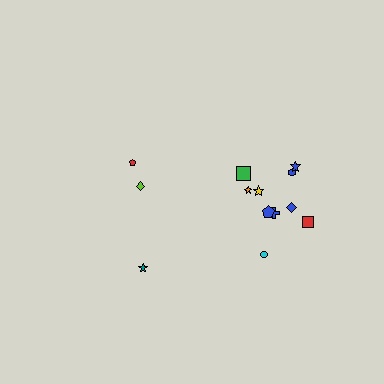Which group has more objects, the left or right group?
The right group.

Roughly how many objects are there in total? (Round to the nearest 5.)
Roughly 15 objects in total.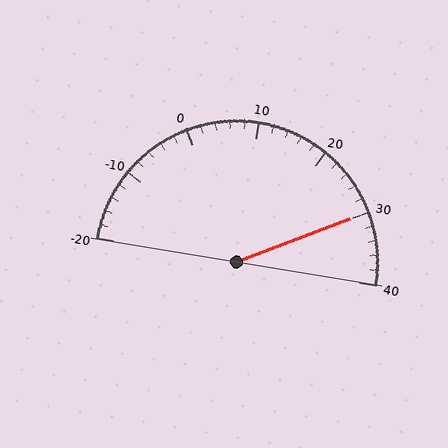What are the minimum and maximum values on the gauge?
The gauge ranges from -20 to 40.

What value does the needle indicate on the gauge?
The needle indicates approximately 30.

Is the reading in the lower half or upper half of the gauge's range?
The reading is in the upper half of the range (-20 to 40).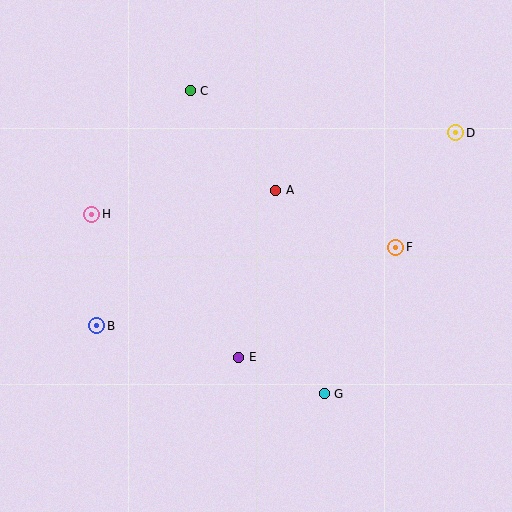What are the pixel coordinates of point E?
Point E is at (239, 357).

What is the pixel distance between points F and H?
The distance between F and H is 306 pixels.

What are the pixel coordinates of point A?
Point A is at (276, 190).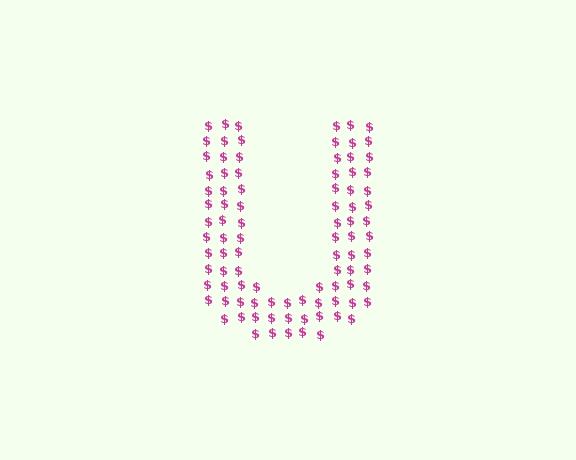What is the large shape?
The large shape is the letter U.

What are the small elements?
The small elements are dollar signs.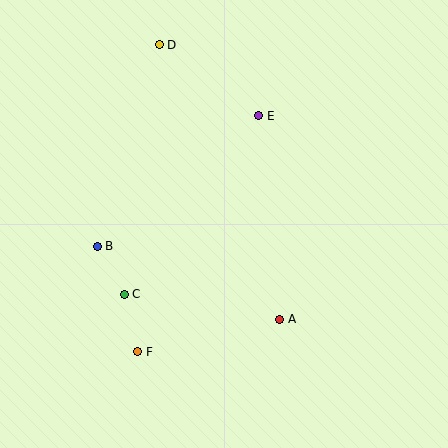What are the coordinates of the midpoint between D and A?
The midpoint between D and A is at (219, 182).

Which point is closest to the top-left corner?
Point D is closest to the top-left corner.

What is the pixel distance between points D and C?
The distance between D and C is 252 pixels.